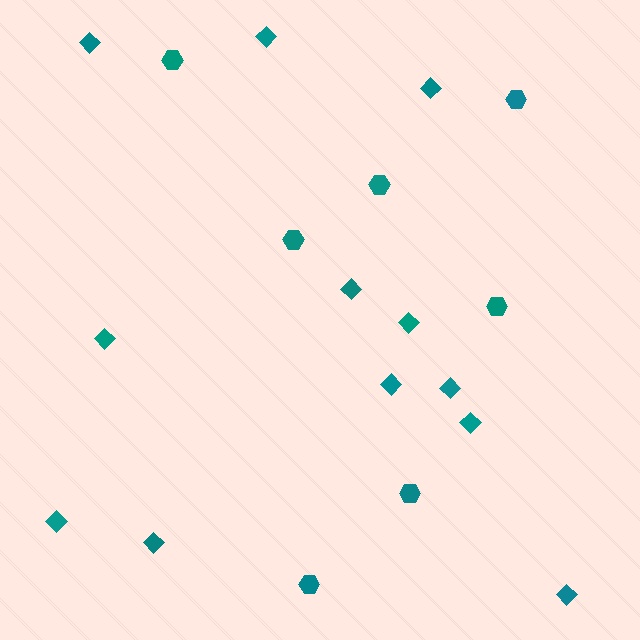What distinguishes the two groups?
There are 2 groups: one group of hexagons (7) and one group of diamonds (12).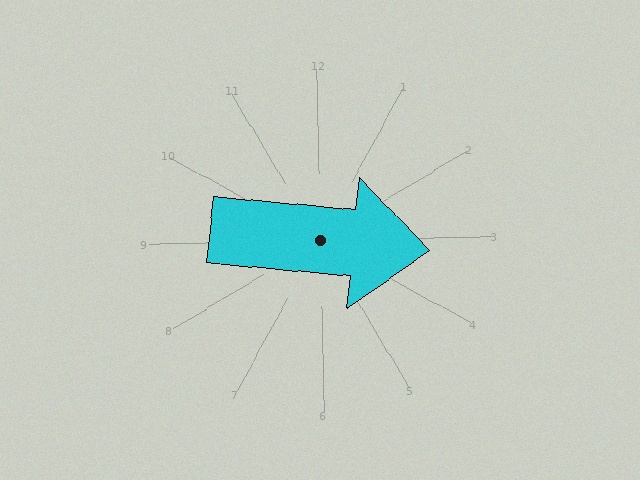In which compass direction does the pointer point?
East.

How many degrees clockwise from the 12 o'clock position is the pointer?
Approximately 96 degrees.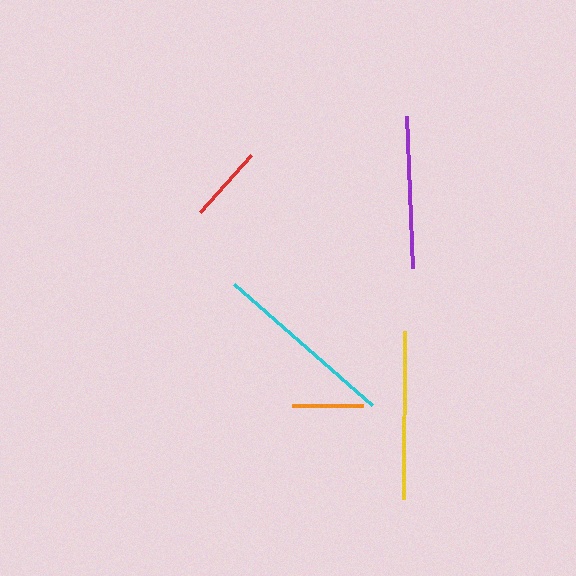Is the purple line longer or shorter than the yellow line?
The yellow line is longer than the purple line.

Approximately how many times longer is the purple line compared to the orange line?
The purple line is approximately 2.1 times the length of the orange line.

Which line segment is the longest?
The cyan line is the longest at approximately 183 pixels.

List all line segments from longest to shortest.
From longest to shortest: cyan, yellow, purple, red, orange.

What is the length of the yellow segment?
The yellow segment is approximately 168 pixels long.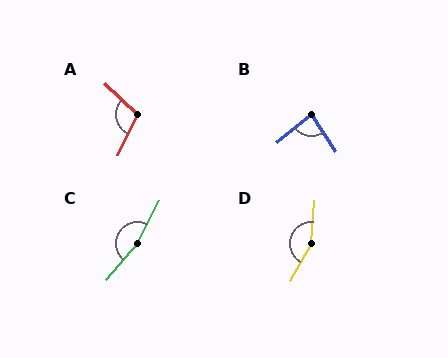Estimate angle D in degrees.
Approximately 155 degrees.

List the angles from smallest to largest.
B (85°), A (109°), D (155°), C (167°).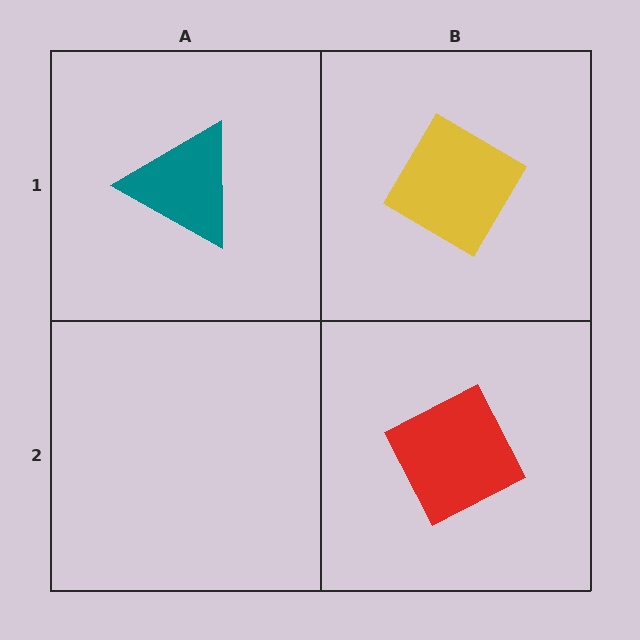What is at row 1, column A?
A teal triangle.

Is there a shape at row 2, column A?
No, that cell is empty.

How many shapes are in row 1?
2 shapes.